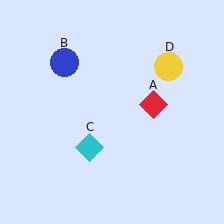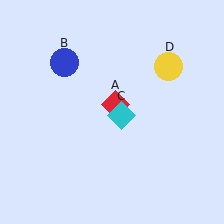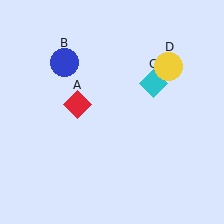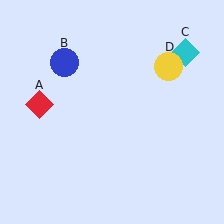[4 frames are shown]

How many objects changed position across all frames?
2 objects changed position: red diamond (object A), cyan diamond (object C).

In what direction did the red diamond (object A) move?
The red diamond (object A) moved left.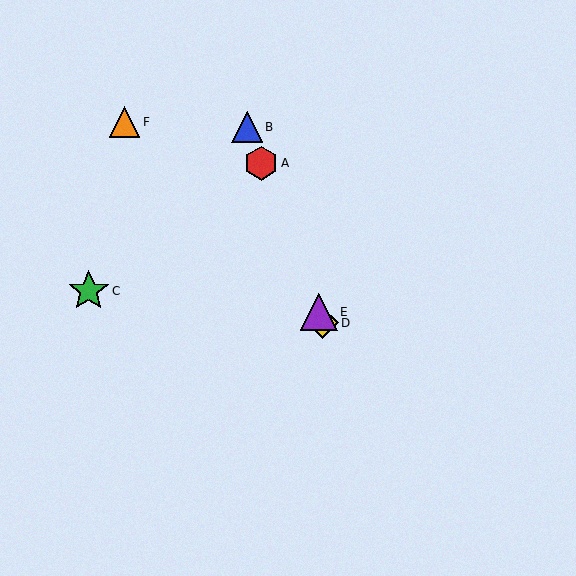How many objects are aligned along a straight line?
4 objects (A, B, D, E) are aligned along a straight line.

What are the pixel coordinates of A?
Object A is at (261, 163).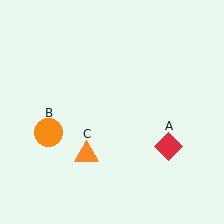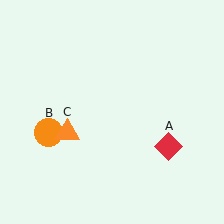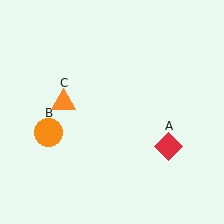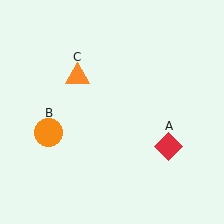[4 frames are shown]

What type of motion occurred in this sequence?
The orange triangle (object C) rotated clockwise around the center of the scene.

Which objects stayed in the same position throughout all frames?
Red diamond (object A) and orange circle (object B) remained stationary.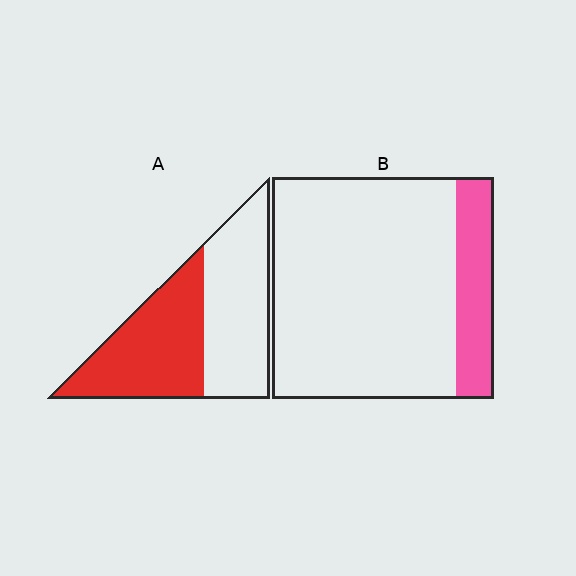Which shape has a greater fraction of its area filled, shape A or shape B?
Shape A.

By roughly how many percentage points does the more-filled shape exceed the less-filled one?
By roughly 35 percentage points (A over B).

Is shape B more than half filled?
No.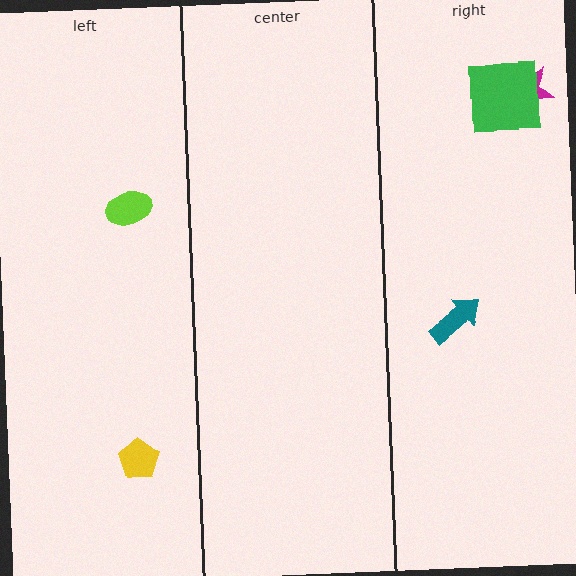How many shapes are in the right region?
3.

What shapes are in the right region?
The magenta star, the teal arrow, the green square.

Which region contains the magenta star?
The right region.